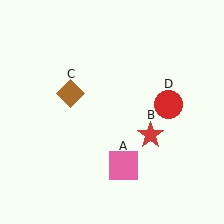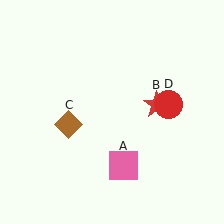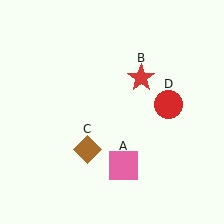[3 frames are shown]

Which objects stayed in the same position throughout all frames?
Pink square (object A) and red circle (object D) remained stationary.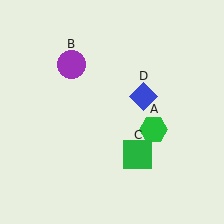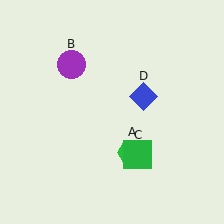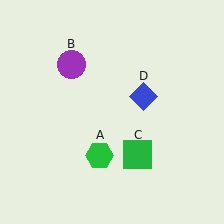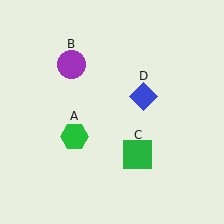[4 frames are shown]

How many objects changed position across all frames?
1 object changed position: green hexagon (object A).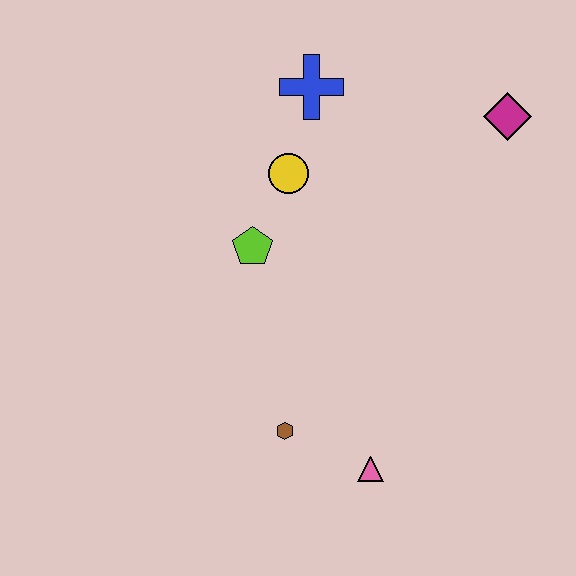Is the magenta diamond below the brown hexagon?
No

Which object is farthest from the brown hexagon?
The magenta diamond is farthest from the brown hexagon.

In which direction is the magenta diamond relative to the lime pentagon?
The magenta diamond is to the right of the lime pentagon.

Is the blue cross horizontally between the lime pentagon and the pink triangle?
Yes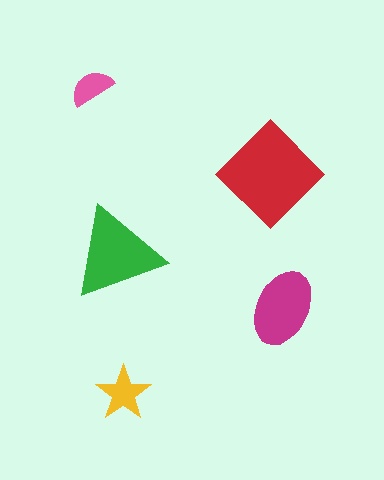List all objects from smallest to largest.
The pink semicircle, the yellow star, the magenta ellipse, the green triangle, the red diamond.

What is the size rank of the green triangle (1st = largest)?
2nd.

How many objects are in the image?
There are 5 objects in the image.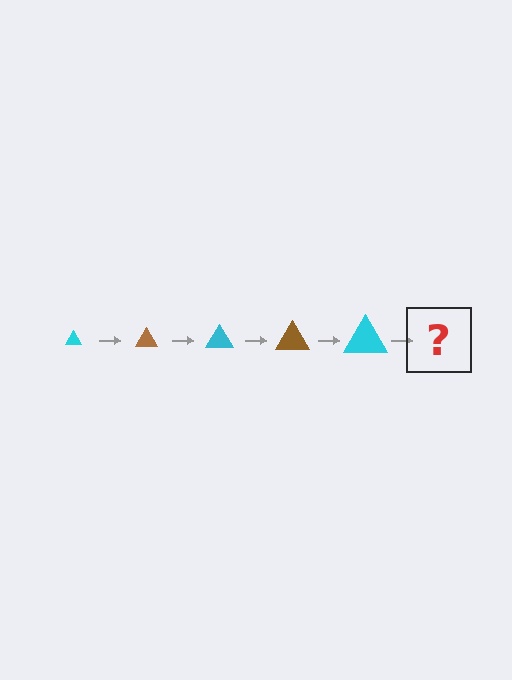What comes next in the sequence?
The next element should be a brown triangle, larger than the previous one.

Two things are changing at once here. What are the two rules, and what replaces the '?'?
The two rules are that the triangle grows larger each step and the color cycles through cyan and brown. The '?' should be a brown triangle, larger than the previous one.